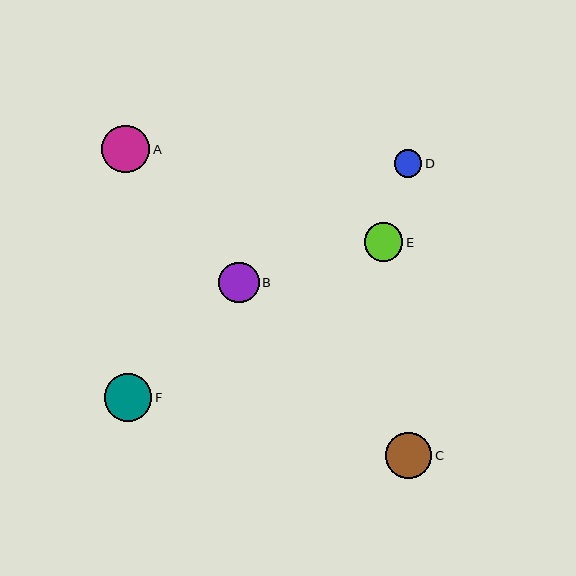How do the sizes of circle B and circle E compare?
Circle B and circle E are approximately the same size.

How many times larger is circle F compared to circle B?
Circle F is approximately 1.2 times the size of circle B.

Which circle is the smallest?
Circle D is the smallest with a size of approximately 28 pixels.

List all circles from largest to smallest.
From largest to smallest: A, F, C, B, E, D.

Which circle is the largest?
Circle A is the largest with a size of approximately 48 pixels.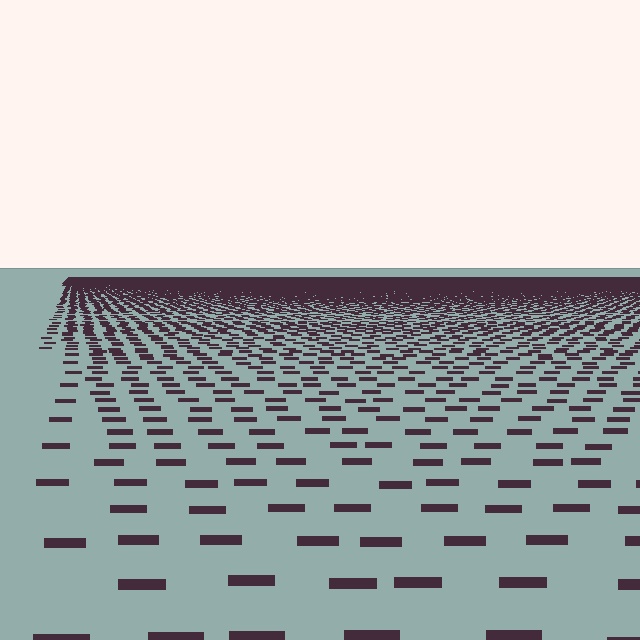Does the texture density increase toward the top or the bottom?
Density increases toward the top.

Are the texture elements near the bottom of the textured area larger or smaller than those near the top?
Larger. Near the bottom, elements are closer to the viewer and appear at a bigger on-screen size.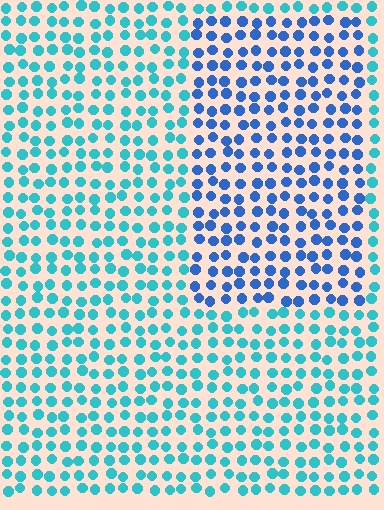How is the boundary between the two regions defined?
The boundary is defined purely by a slight shift in hue (about 36 degrees). Spacing, size, and orientation are identical on both sides.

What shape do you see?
I see a rectangle.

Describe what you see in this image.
The image is filled with small cyan elements in a uniform arrangement. A rectangle-shaped region is visible where the elements are tinted to a slightly different hue, forming a subtle color boundary.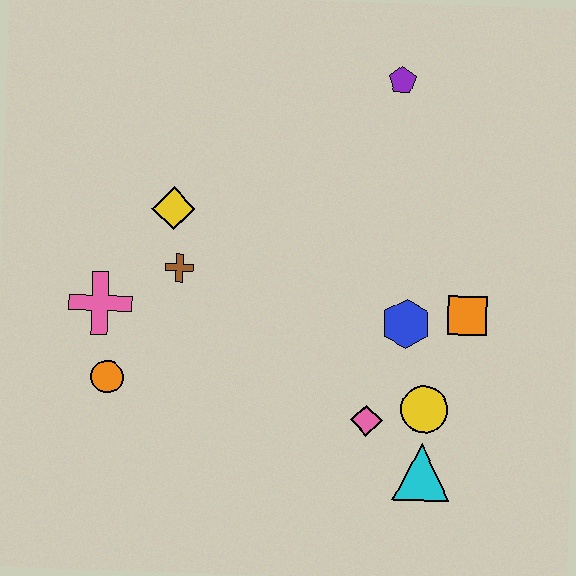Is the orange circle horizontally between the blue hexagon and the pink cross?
Yes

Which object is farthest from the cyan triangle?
The purple pentagon is farthest from the cyan triangle.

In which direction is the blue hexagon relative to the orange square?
The blue hexagon is to the left of the orange square.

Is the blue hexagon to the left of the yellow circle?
Yes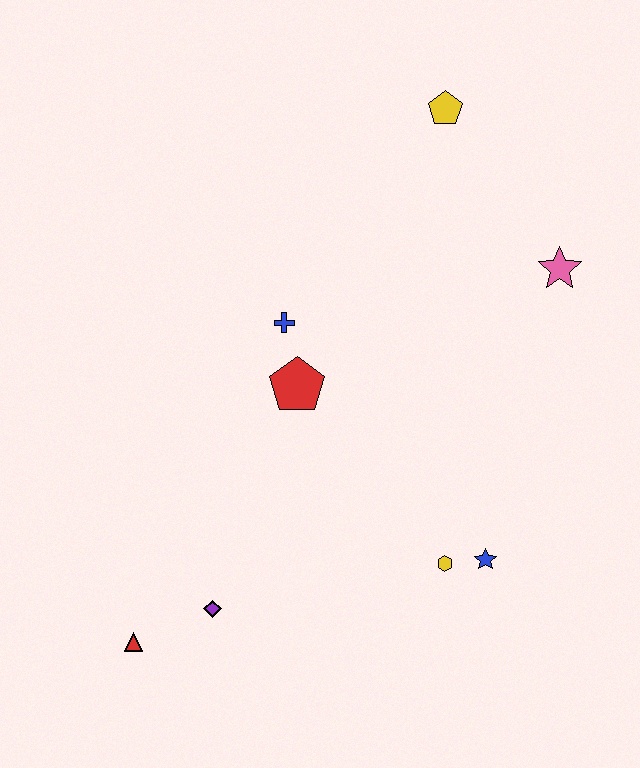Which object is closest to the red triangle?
The purple diamond is closest to the red triangle.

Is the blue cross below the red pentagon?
No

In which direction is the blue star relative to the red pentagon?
The blue star is to the right of the red pentagon.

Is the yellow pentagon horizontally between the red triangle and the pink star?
Yes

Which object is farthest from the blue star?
The yellow pentagon is farthest from the blue star.